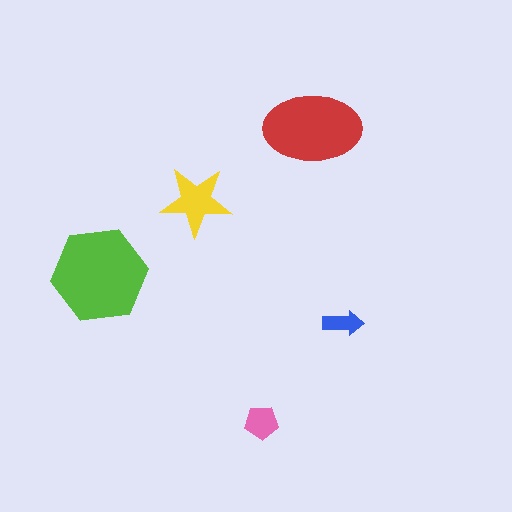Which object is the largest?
The lime hexagon.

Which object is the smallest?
The blue arrow.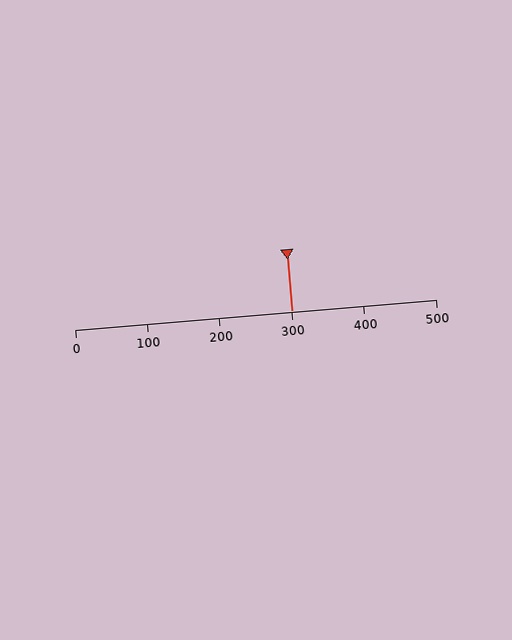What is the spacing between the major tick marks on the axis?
The major ticks are spaced 100 apart.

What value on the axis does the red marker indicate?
The marker indicates approximately 300.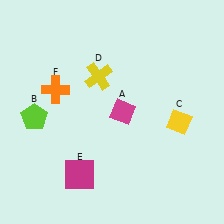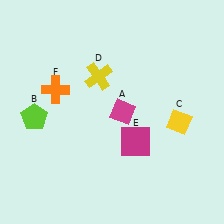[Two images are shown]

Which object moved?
The magenta square (E) moved right.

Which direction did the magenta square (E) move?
The magenta square (E) moved right.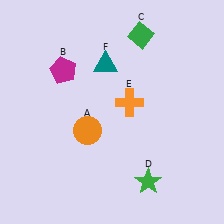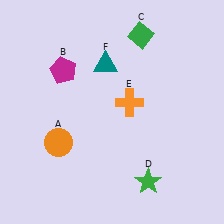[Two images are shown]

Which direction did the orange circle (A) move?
The orange circle (A) moved left.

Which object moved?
The orange circle (A) moved left.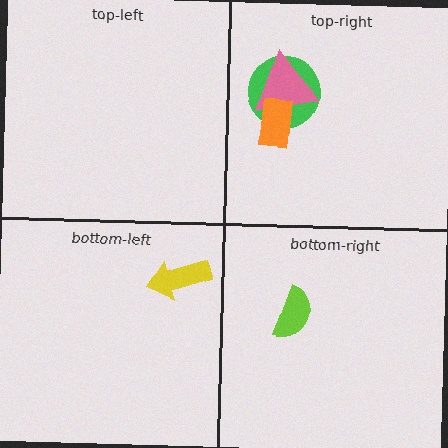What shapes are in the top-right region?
The green circle, the pink triangle, the orange rectangle.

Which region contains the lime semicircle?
The bottom-right region.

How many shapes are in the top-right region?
3.